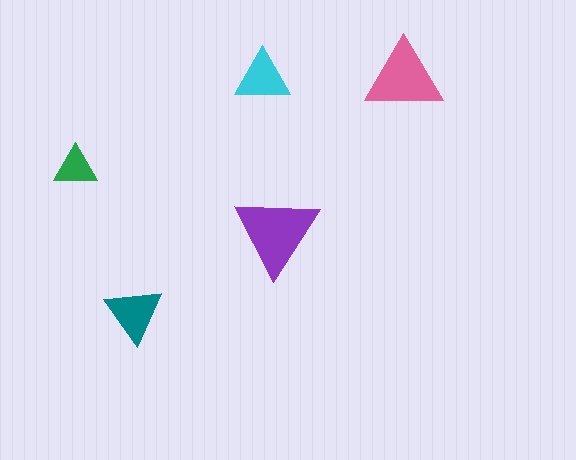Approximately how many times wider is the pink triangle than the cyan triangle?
About 1.5 times wider.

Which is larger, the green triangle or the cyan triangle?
The cyan one.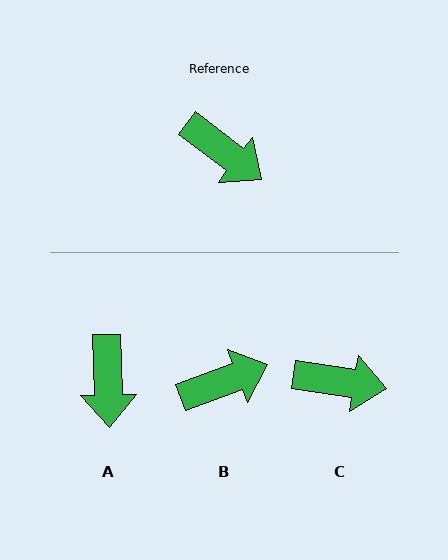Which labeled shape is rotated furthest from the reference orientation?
B, about 58 degrees away.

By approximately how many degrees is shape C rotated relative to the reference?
Approximately 28 degrees counter-clockwise.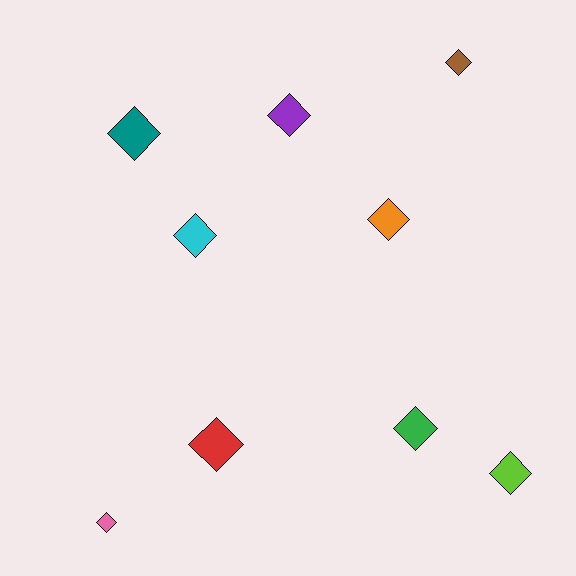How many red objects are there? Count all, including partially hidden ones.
There is 1 red object.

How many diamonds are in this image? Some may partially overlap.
There are 9 diamonds.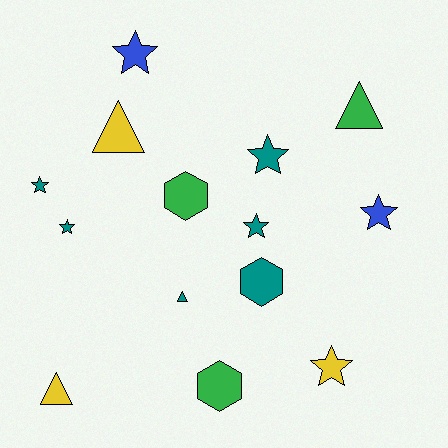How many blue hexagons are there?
There are no blue hexagons.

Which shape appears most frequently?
Star, with 7 objects.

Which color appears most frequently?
Teal, with 6 objects.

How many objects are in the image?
There are 14 objects.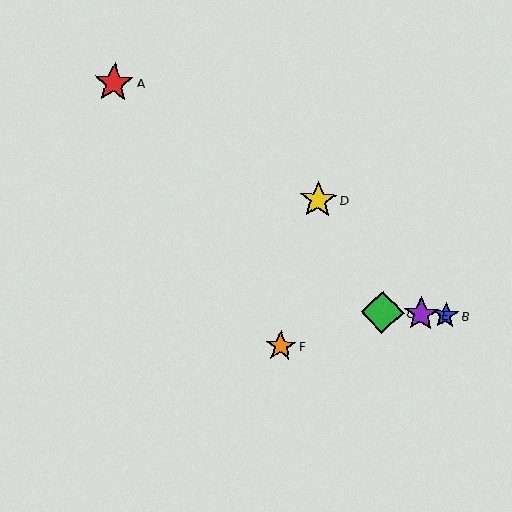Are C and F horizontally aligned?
No, C is at y≈312 and F is at y≈346.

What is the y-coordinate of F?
Object F is at y≈346.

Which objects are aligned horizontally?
Objects B, C, E are aligned horizontally.